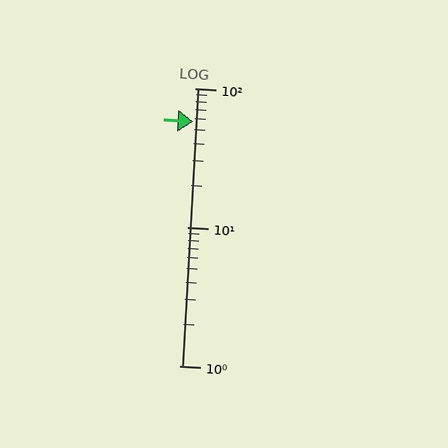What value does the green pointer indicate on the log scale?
The pointer indicates approximately 57.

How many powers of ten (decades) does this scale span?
The scale spans 2 decades, from 1 to 100.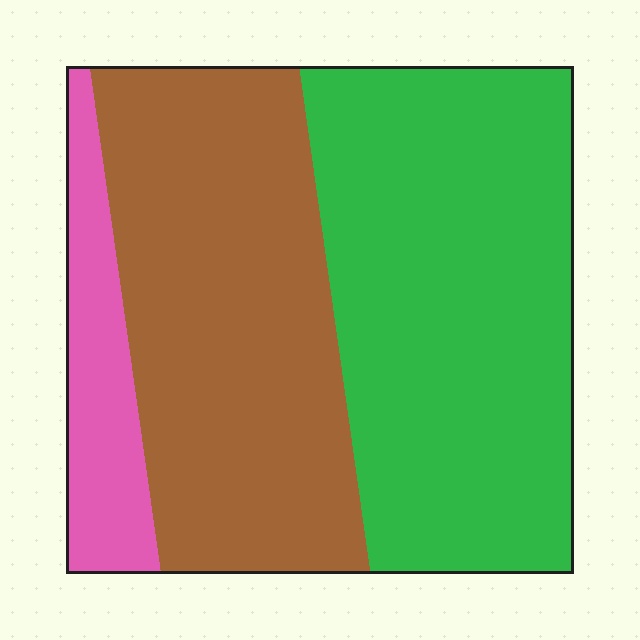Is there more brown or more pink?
Brown.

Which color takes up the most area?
Green, at roughly 45%.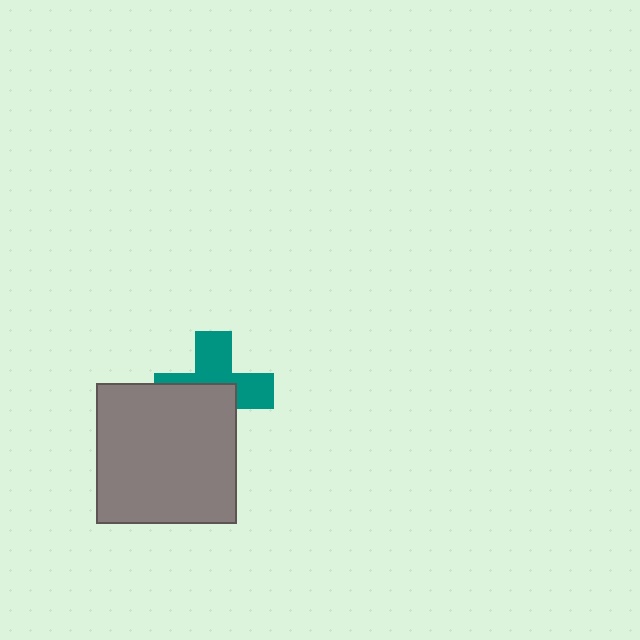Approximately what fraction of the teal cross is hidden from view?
Roughly 50% of the teal cross is hidden behind the gray square.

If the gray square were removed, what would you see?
You would see the complete teal cross.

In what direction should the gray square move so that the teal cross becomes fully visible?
The gray square should move toward the lower-left. That is the shortest direction to clear the overlap and leave the teal cross fully visible.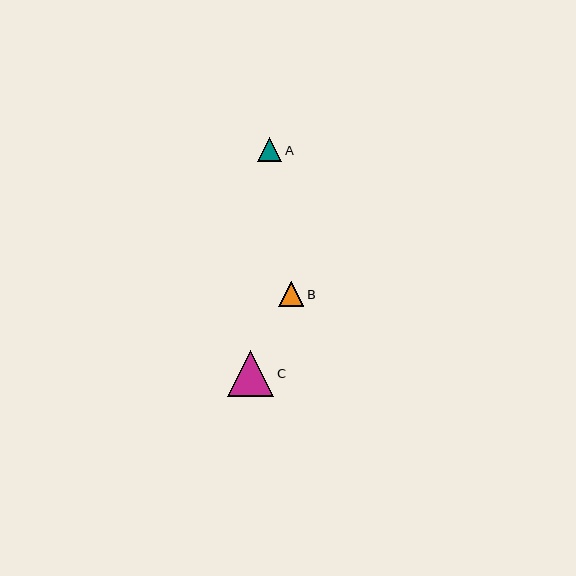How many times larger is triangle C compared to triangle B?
Triangle C is approximately 1.9 times the size of triangle B.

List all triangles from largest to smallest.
From largest to smallest: C, B, A.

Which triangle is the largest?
Triangle C is the largest with a size of approximately 46 pixels.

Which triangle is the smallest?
Triangle A is the smallest with a size of approximately 24 pixels.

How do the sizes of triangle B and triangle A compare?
Triangle B and triangle A are approximately the same size.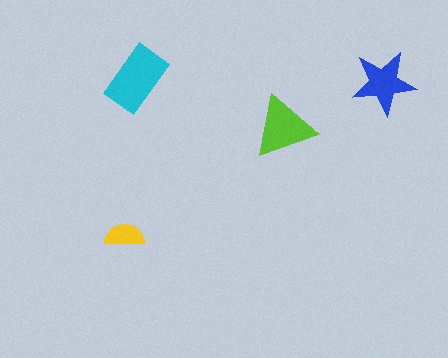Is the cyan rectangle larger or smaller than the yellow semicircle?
Larger.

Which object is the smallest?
The yellow semicircle.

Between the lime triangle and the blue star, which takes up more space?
The lime triangle.